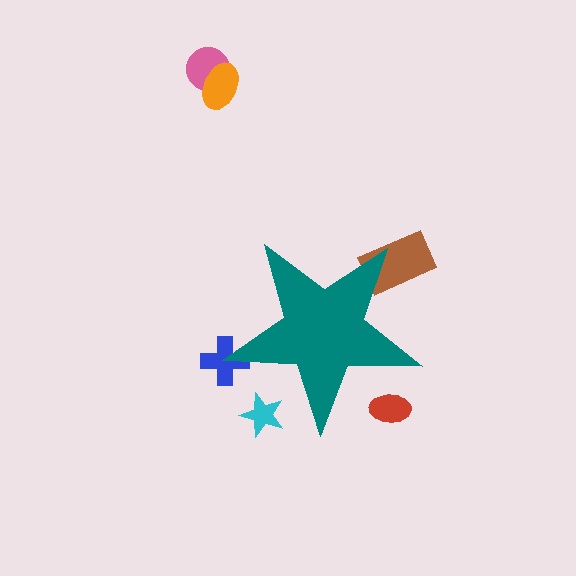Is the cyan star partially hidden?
Yes, the cyan star is partially hidden behind the teal star.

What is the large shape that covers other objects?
A teal star.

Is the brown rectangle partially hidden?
Yes, the brown rectangle is partially hidden behind the teal star.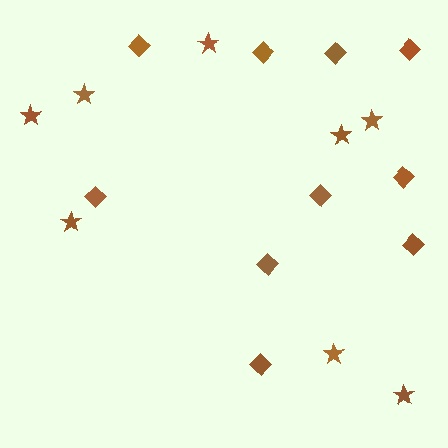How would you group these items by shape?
There are 2 groups: one group of stars (8) and one group of diamonds (10).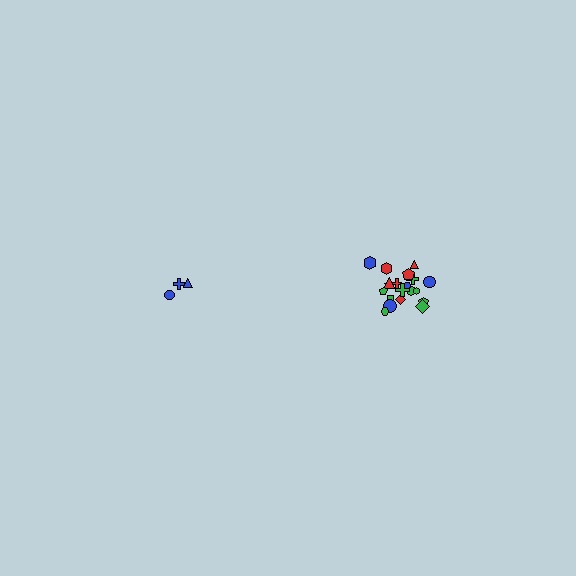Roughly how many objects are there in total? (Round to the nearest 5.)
Roughly 25 objects in total.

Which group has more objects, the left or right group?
The right group.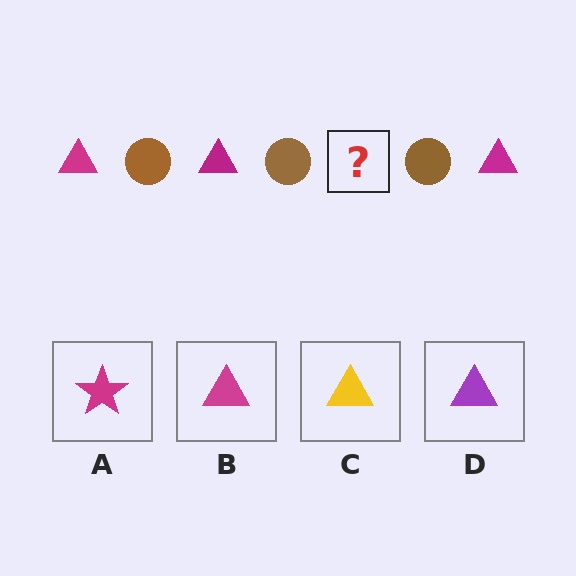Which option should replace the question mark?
Option B.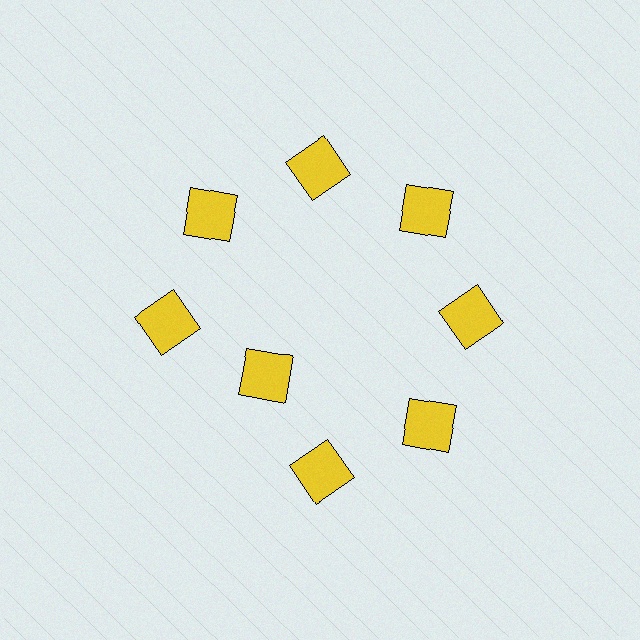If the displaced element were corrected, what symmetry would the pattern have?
It would have 8-fold rotational symmetry — the pattern would map onto itself every 45 degrees.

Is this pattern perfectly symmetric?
No. The 8 yellow squares are arranged in a ring, but one element near the 8 o'clock position is pulled inward toward the center, breaking the 8-fold rotational symmetry.